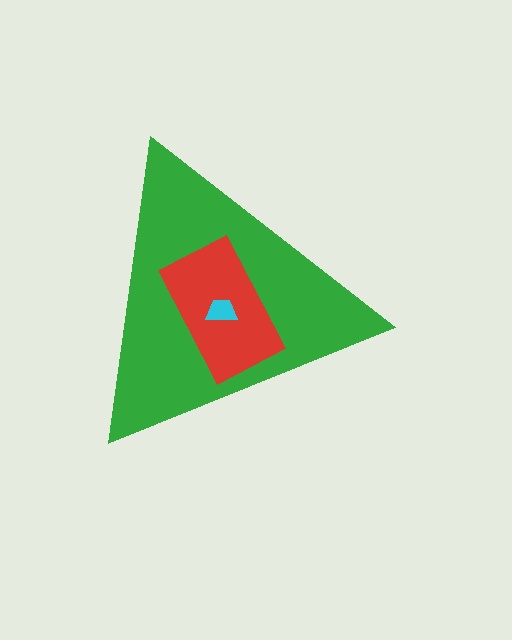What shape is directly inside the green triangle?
The red rectangle.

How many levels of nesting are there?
3.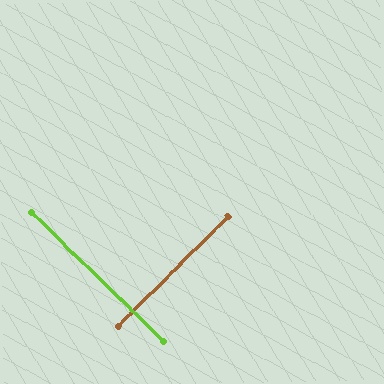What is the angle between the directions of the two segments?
Approximately 89 degrees.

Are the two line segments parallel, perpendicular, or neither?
Perpendicular — they meet at approximately 89°.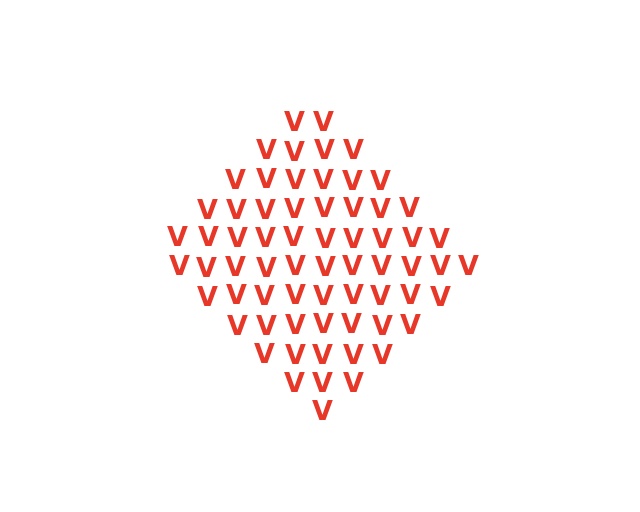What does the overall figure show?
The overall figure shows a diamond.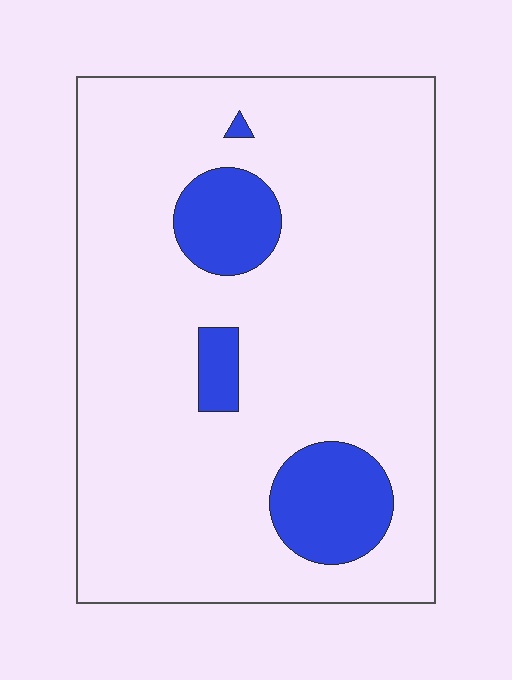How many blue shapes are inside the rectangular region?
4.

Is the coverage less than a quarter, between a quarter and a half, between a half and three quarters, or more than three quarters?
Less than a quarter.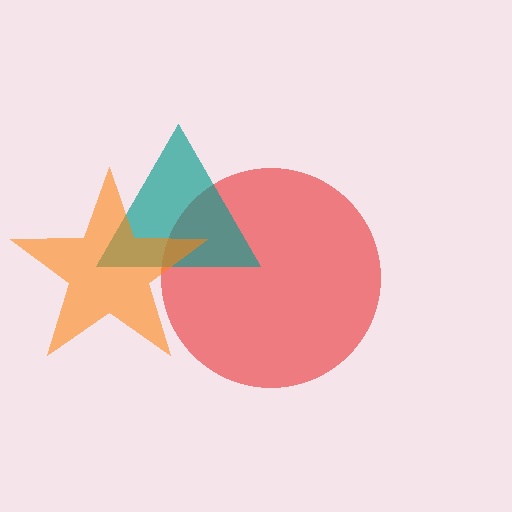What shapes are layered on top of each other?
The layered shapes are: a red circle, a teal triangle, an orange star.